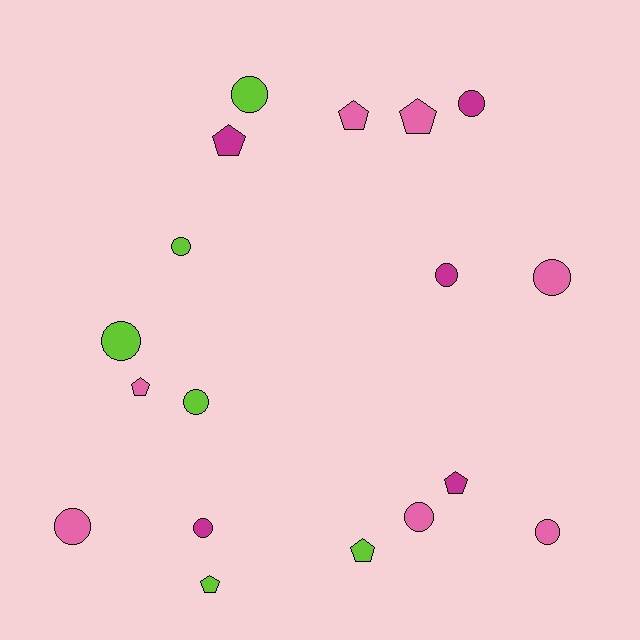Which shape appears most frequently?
Circle, with 11 objects.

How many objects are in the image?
There are 18 objects.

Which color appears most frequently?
Pink, with 7 objects.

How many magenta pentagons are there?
There are 2 magenta pentagons.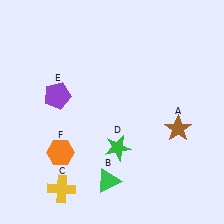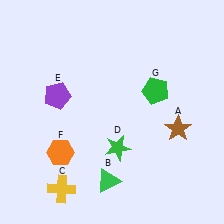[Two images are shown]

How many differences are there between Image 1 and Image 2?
There is 1 difference between the two images.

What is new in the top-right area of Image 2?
A green pentagon (G) was added in the top-right area of Image 2.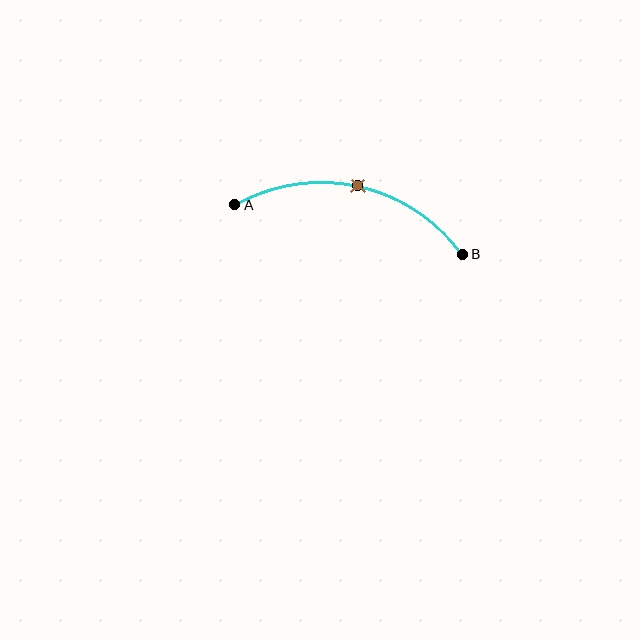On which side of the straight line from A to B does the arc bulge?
The arc bulges above the straight line connecting A and B.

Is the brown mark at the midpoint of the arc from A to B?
Yes. The brown mark lies on the arc at equal arc-length from both A and B — it is the arc midpoint.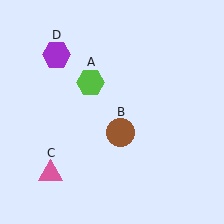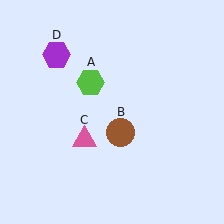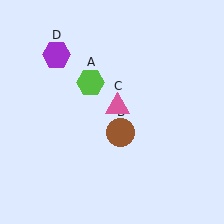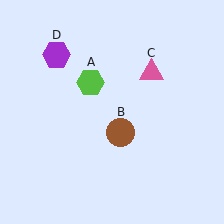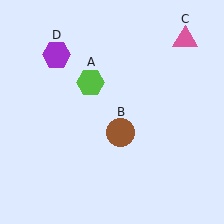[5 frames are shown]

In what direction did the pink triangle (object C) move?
The pink triangle (object C) moved up and to the right.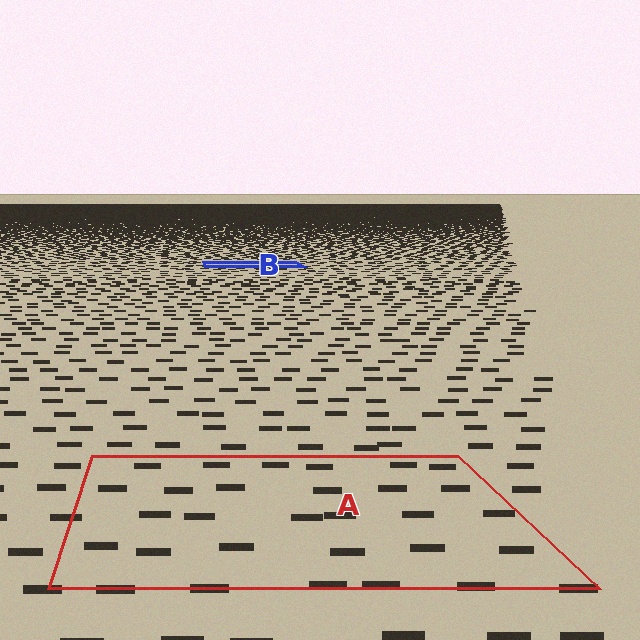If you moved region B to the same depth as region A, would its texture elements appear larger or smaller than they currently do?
They would appear larger. At a closer depth, the same texture elements are projected at a bigger on-screen size.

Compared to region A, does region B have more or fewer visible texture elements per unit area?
Region B has more texture elements per unit area — they are packed more densely because it is farther away.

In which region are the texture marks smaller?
The texture marks are smaller in region B, because it is farther away.